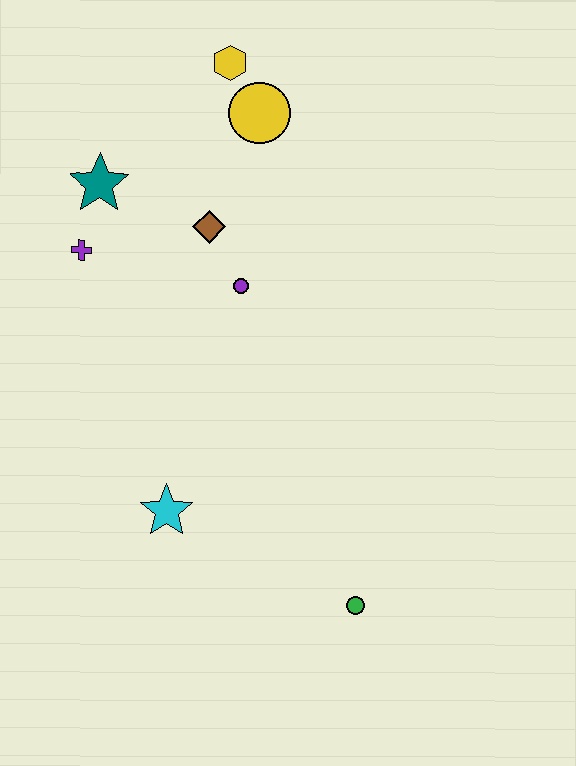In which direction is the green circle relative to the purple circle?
The green circle is below the purple circle.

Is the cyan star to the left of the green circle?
Yes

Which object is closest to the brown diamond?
The purple circle is closest to the brown diamond.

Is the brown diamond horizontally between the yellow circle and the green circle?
No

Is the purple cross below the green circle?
No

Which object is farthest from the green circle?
The yellow hexagon is farthest from the green circle.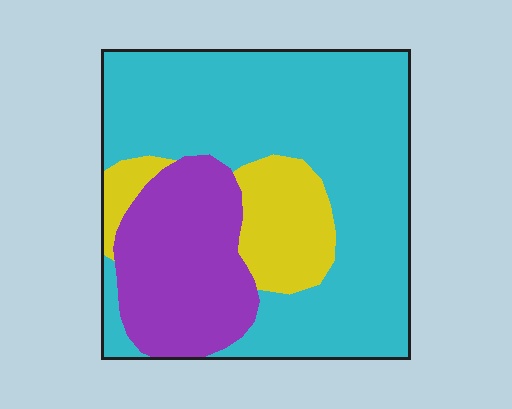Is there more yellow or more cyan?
Cyan.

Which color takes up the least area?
Yellow, at roughly 15%.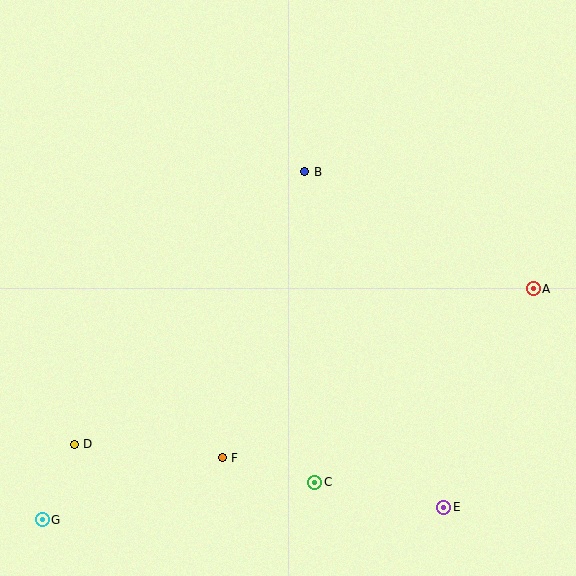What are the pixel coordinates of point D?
Point D is at (74, 444).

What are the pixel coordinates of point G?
Point G is at (42, 520).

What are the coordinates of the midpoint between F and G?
The midpoint between F and G is at (132, 489).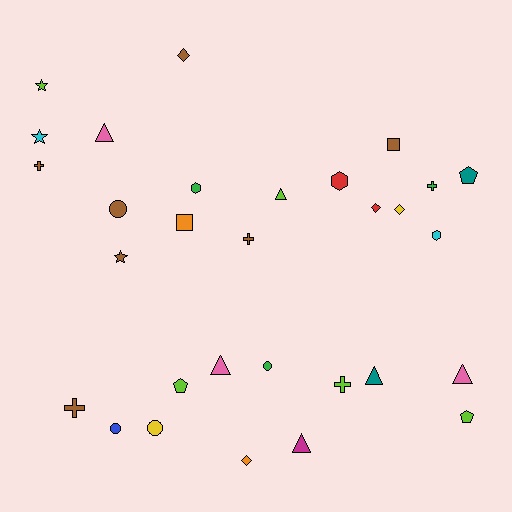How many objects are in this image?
There are 30 objects.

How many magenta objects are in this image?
There is 1 magenta object.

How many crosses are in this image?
There are 5 crosses.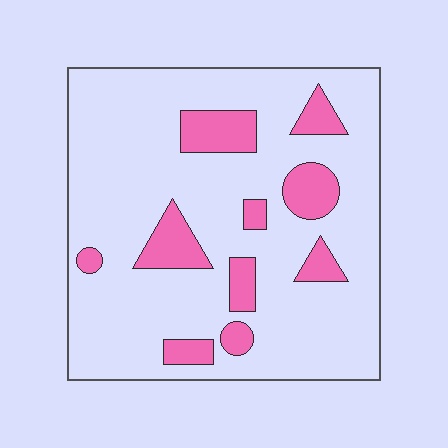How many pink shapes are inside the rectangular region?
10.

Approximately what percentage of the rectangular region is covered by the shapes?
Approximately 15%.